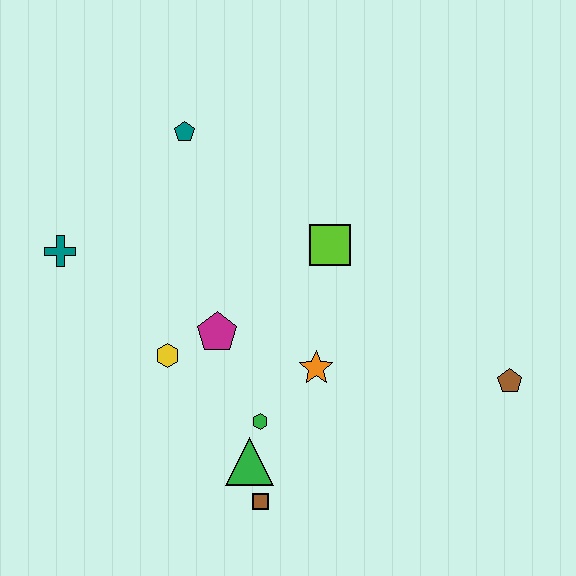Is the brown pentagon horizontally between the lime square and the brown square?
No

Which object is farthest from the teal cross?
The brown pentagon is farthest from the teal cross.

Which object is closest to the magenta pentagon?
The yellow hexagon is closest to the magenta pentagon.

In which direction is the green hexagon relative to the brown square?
The green hexagon is above the brown square.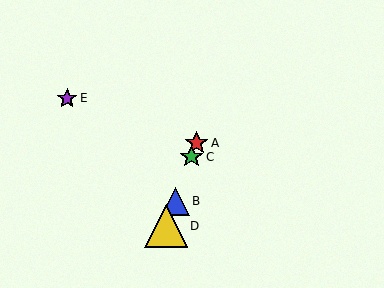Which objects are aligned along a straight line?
Objects A, B, C, D are aligned along a straight line.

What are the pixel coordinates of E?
Object E is at (67, 98).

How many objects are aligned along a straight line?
4 objects (A, B, C, D) are aligned along a straight line.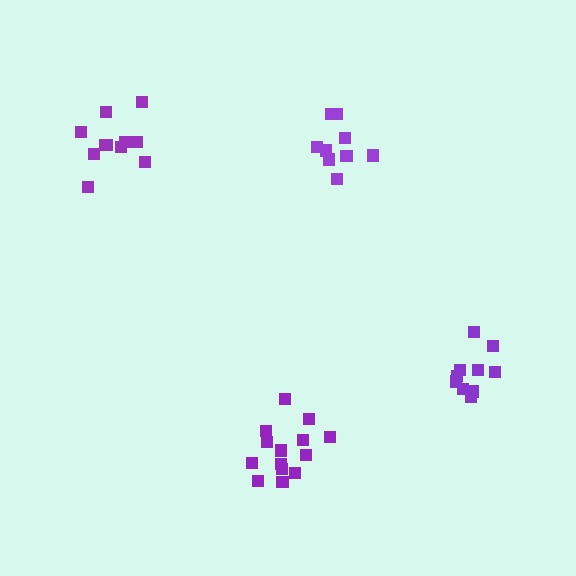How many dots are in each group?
Group 1: 9 dots, Group 2: 10 dots, Group 3: 11 dots, Group 4: 14 dots (44 total).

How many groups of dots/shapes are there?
There are 4 groups.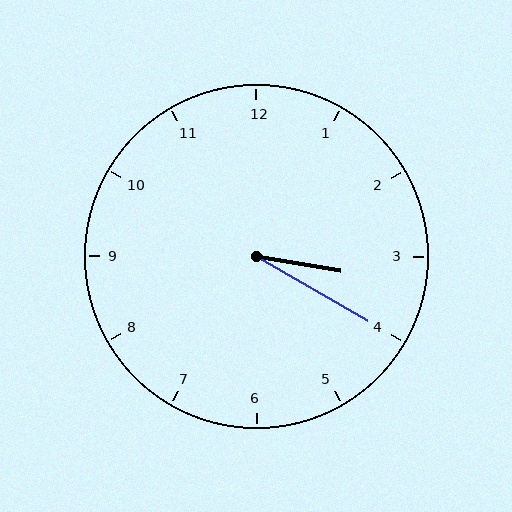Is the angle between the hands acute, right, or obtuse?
It is acute.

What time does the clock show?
3:20.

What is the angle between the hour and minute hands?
Approximately 20 degrees.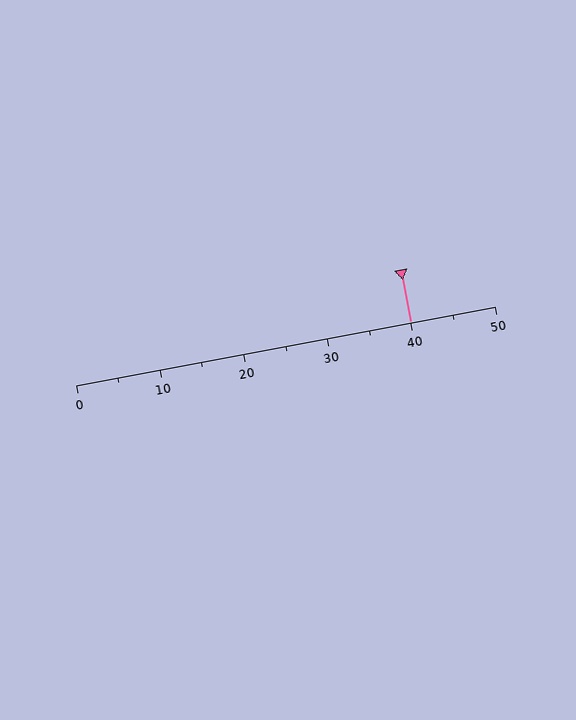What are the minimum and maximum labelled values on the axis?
The axis runs from 0 to 50.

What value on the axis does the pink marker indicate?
The marker indicates approximately 40.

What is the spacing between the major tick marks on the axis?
The major ticks are spaced 10 apart.